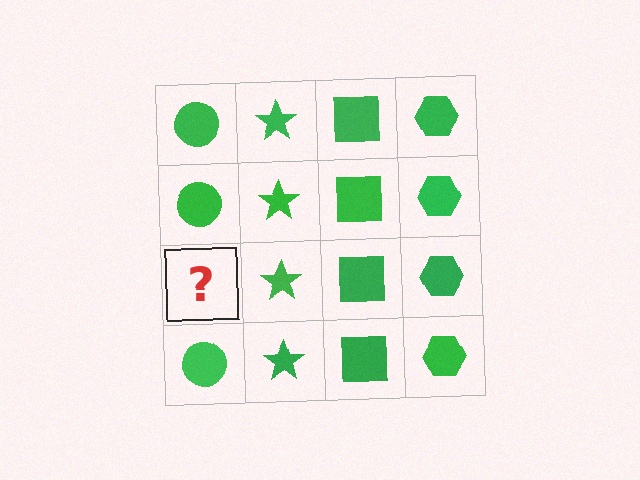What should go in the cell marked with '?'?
The missing cell should contain a green circle.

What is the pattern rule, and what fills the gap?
The rule is that each column has a consistent shape. The gap should be filled with a green circle.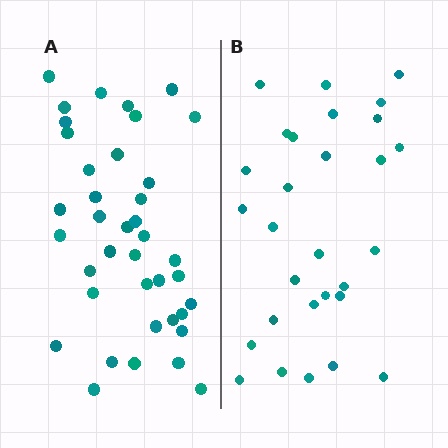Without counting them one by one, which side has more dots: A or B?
Region A (the left region) has more dots.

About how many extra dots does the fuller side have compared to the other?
Region A has roughly 10 or so more dots than region B.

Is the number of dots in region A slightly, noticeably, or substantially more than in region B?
Region A has noticeably more, but not dramatically so. The ratio is roughly 1.3 to 1.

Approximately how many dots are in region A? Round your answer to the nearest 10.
About 40 dots. (The exact count is 39, which rounds to 40.)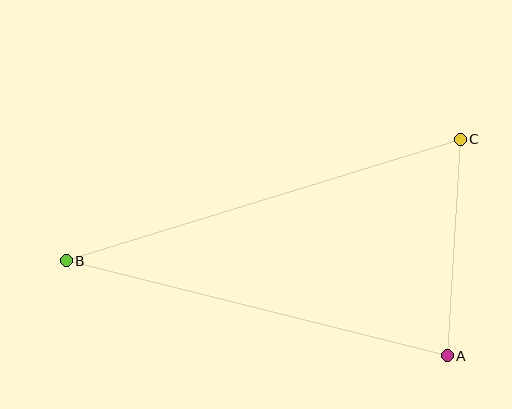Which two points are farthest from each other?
Points B and C are farthest from each other.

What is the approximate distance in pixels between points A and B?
The distance between A and B is approximately 393 pixels.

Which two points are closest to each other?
Points A and C are closest to each other.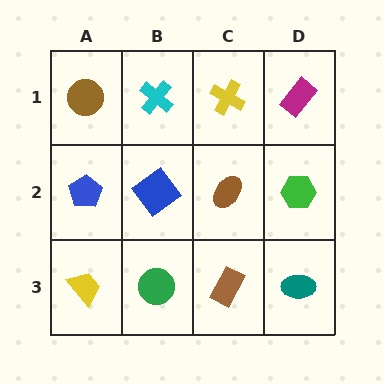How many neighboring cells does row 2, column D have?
3.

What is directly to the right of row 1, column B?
A yellow cross.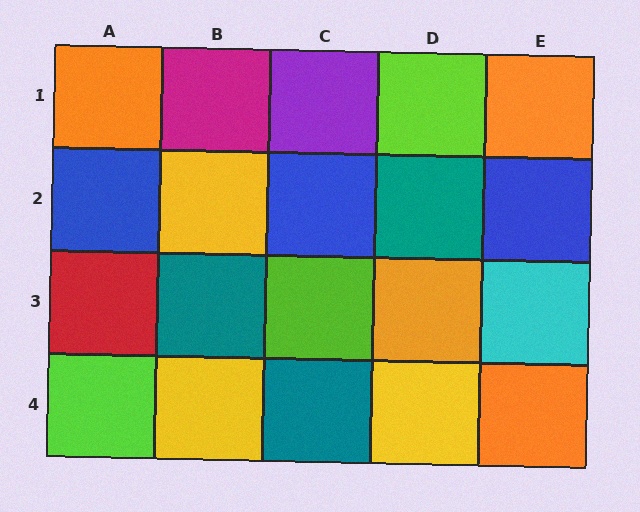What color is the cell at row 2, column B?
Yellow.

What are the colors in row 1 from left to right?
Orange, magenta, purple, lime, orange.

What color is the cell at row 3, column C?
Lime.